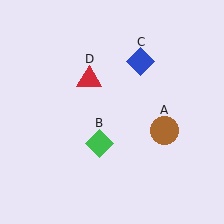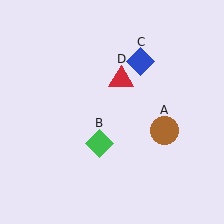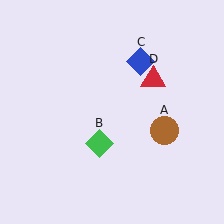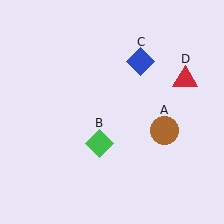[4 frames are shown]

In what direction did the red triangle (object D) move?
The red triangle (object D) moved right.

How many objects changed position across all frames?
1 object changed position: red triangle (object D).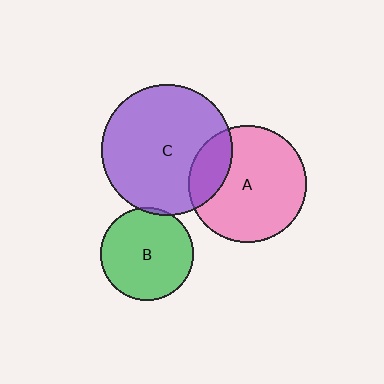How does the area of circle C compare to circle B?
Approximately 2.0 times.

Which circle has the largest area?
Circle C (purple).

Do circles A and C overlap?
Yes.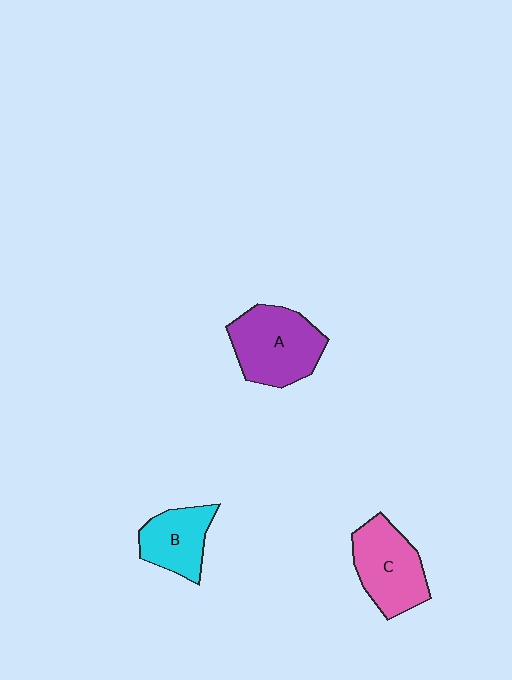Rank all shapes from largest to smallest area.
From largest to smallest: A (purple), C (pink), B (cyan).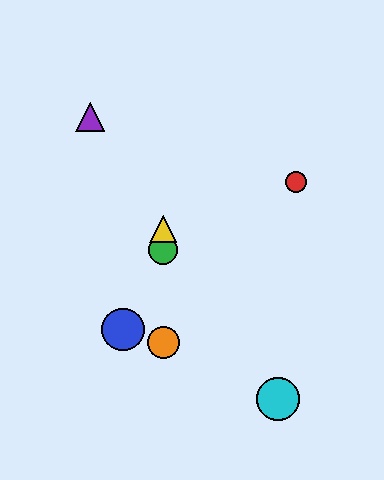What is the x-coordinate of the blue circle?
The blue circle is at x≈123.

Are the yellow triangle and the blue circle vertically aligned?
No, the yellow triangle is at x≈163 and the blue circle is at x≈123.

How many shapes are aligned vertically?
3 shapes (the green circle, the yellow triangle, the orange circle) are aligned vertically.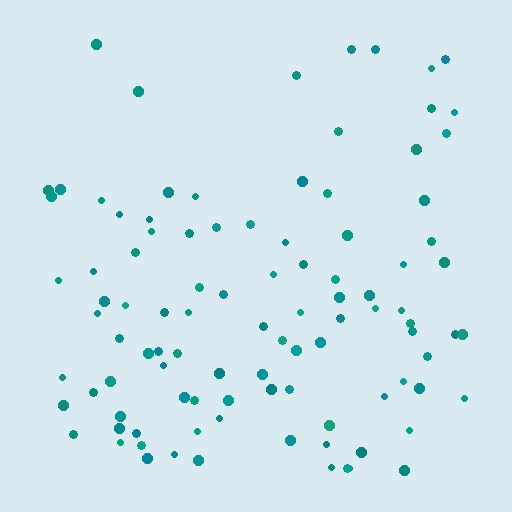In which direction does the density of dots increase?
From top to bottom, with the bottom side densest.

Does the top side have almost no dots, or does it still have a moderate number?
Still a moderate number, just noticeably fewer than the bottom.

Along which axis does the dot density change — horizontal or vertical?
Vertical.